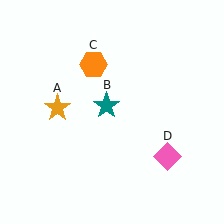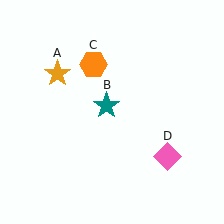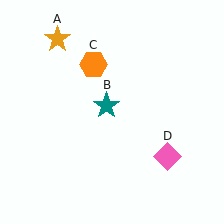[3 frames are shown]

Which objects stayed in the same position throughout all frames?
Teal star (object B) and orange hexagon (object C) and pink diamond (object D) remained stationary.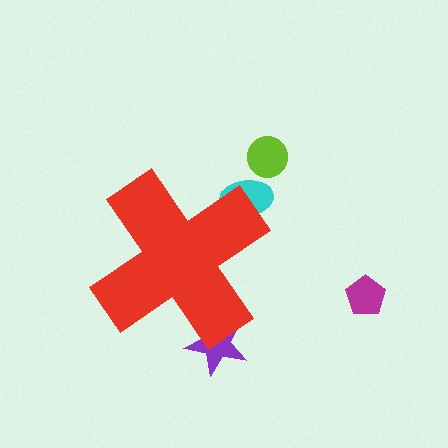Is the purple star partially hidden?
Yes, the purple star is partially hidden behind the red cross.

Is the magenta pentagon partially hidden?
No, the magenta pentagon is fully visible.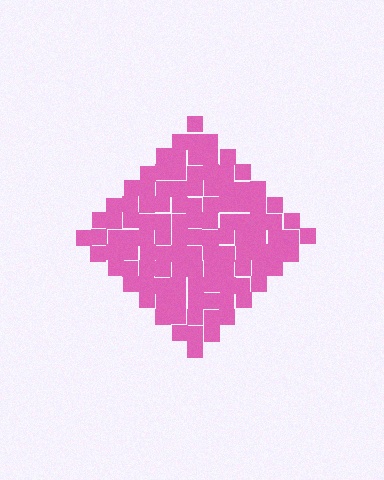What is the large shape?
The large shape is a diamond.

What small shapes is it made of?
It is made of small squares.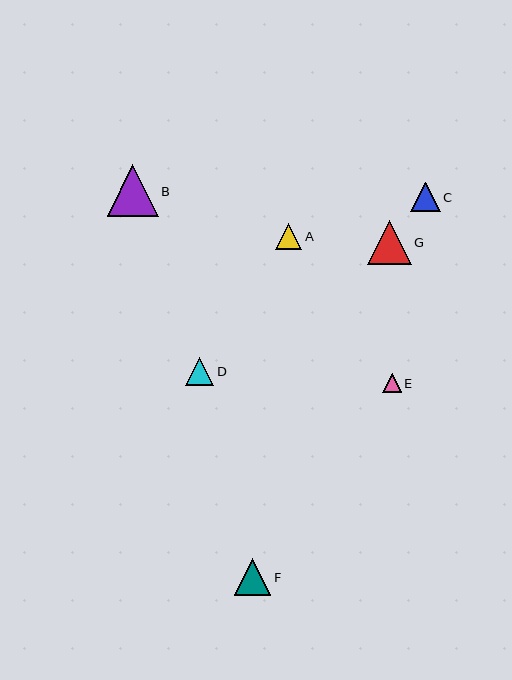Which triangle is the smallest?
Triangle E is the smallest with a size of approximately 19 pixels.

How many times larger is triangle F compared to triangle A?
Triangle F is approximately 1.4 times the size of triangle A.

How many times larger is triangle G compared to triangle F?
Triangle G is approximately 1.2 times the size of triangle F.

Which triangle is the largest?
Triangle B is the largest with a size of approximately 51 pixels.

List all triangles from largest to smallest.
From largest to smallest: B, G, F, C, D, A, E.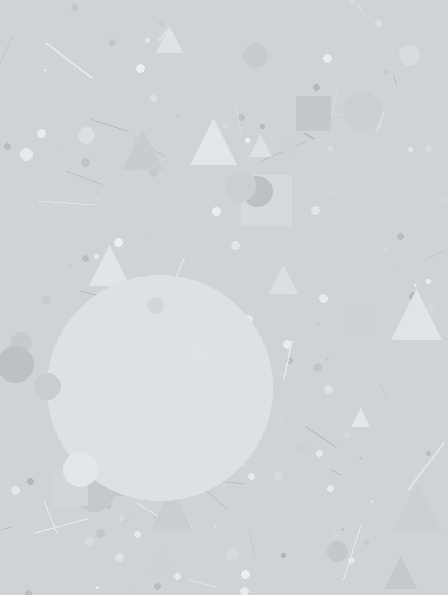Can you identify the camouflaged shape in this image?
The camouflaged shape is a circle.